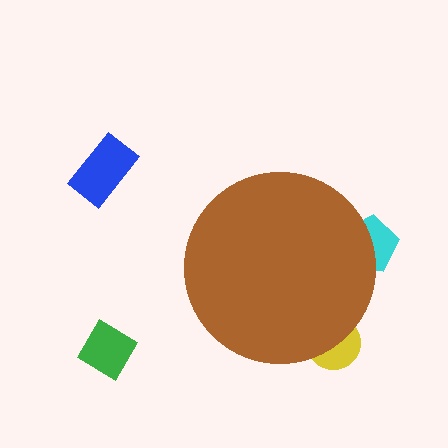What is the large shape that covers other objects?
A brown circle.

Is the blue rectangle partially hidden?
No, the blue rectangle is fully visible.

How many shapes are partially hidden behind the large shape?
2 shapes are partially hidden.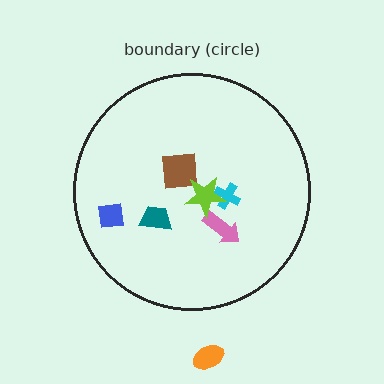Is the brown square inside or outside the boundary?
Inside.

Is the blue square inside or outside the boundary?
Inside.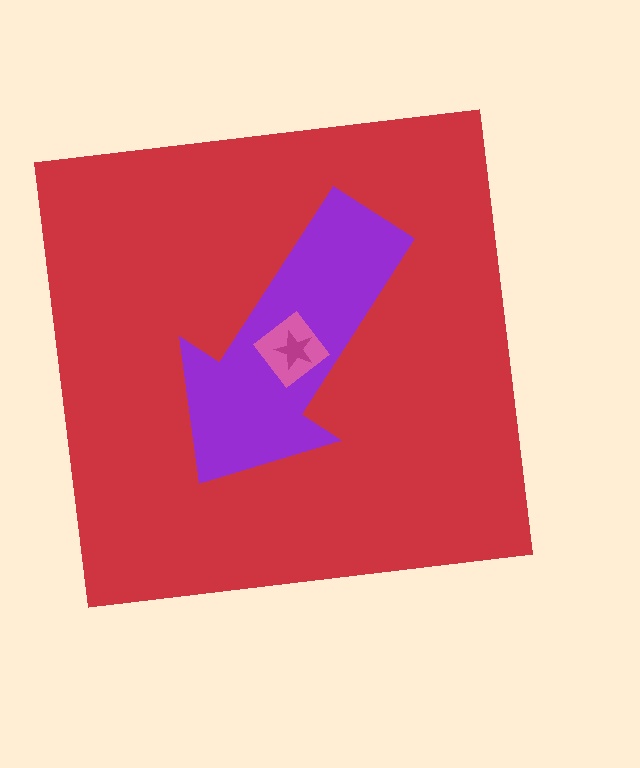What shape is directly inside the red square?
The purple arrow.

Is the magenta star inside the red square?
Yes.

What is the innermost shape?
The magenta star.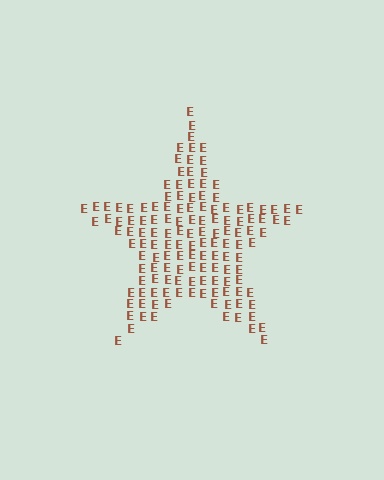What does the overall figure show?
The overall figure shows a star.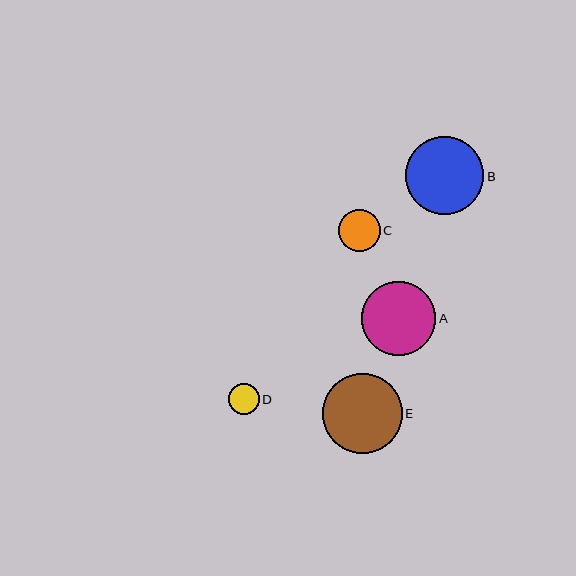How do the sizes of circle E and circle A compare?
Circle E and circle A are approximately the same size.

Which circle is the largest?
Circle E is the largest with a size of approximately 80 pixels.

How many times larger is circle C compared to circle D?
Circle C is approximately 1.4 times the size of circle D.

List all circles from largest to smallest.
From largest to smallest: E, B, A, C, D.